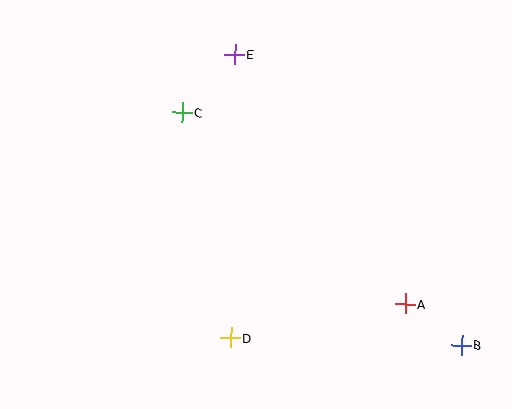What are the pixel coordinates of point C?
Point C is at (182, 113).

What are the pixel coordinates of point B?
Point B is at (462, 345).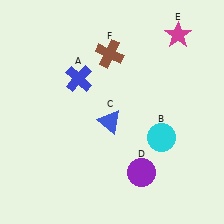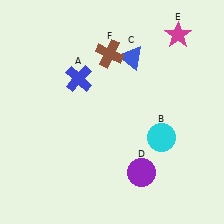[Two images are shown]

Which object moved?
The blue triangle (C) moved up.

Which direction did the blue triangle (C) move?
The blue triangle (C) moved up.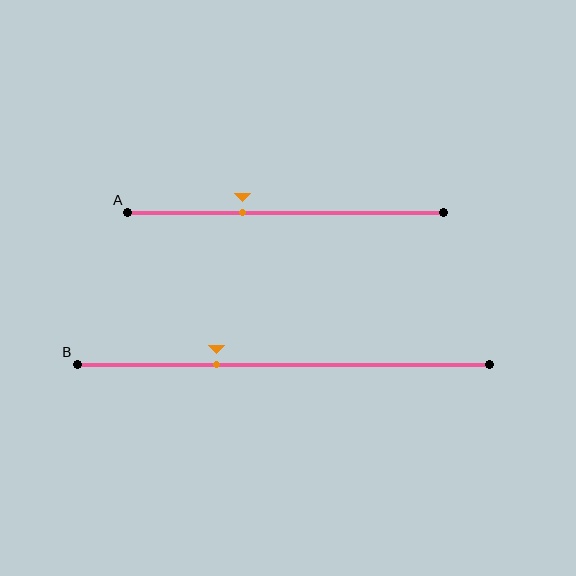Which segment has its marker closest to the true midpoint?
Segment A has its marker closest to the true midpoint.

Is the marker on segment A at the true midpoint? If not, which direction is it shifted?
No, the marker on segment A is shifted to the left by about 14% of the segment length.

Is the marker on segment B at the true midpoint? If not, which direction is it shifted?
No, the marker on segment B is shifted to the left by about 16% of the segment length.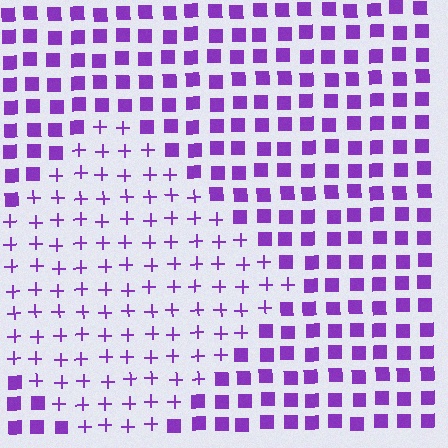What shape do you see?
I see a diamond.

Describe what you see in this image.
The image is filled with small purple elements arranged in a uniform grid. A diamond-shaped region contains plus signs, while the surrounding area contains squares. The boundary is defined purely by the change in element shape.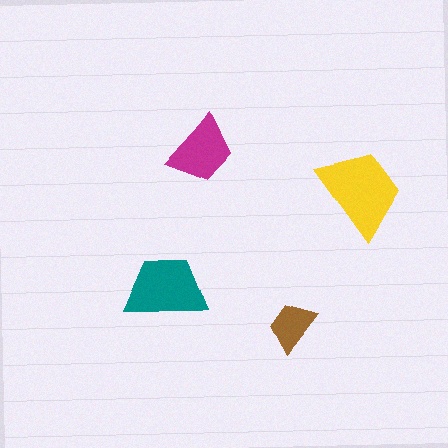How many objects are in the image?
There are 4 objects in the image.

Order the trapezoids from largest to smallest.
the yellow one, the teal one, the magenta one, the brown one.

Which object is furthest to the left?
The teal trapezoid is leftmost.